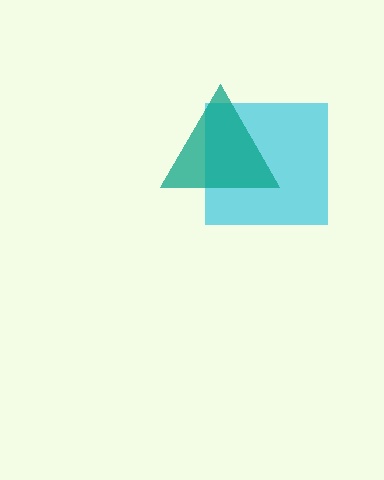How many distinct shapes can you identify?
There are 2 distinct shapes: a cyan square, a teal triangle.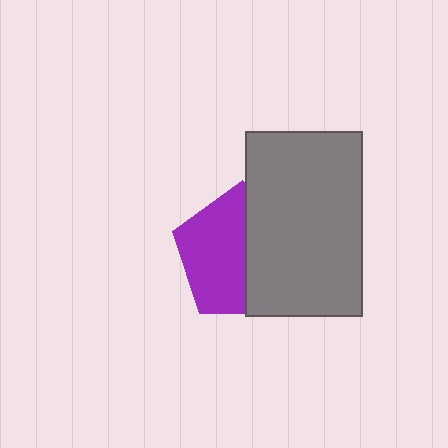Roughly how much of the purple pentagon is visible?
About half of it is visible (roughly 53%).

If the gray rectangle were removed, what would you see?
You would see the complete purple pentagon.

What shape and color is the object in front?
The object in front is a gray rectangle.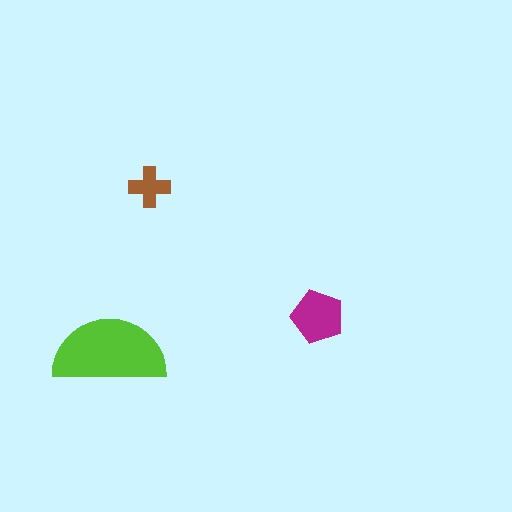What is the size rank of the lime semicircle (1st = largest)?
1st.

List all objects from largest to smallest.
The lime semicircle, the magenta pentagon, the brown cross.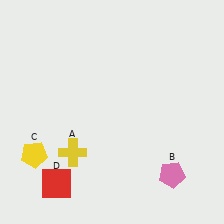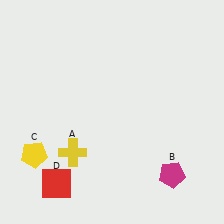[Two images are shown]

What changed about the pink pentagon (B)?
In Image 1, B is pink. In Image 2, it changed to magenta.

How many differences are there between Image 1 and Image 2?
There is 1 difference between the two images.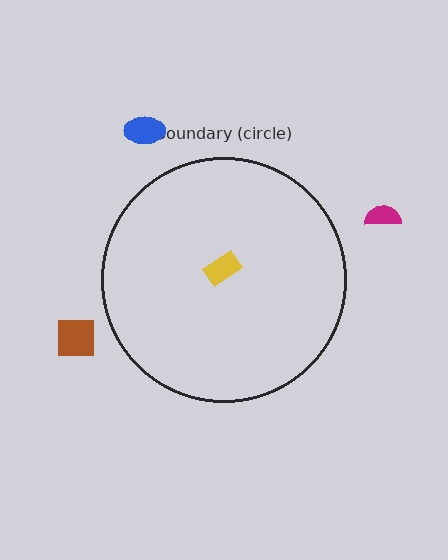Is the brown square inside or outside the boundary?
Outside.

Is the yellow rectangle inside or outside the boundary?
Inside.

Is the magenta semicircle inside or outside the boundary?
Outside.